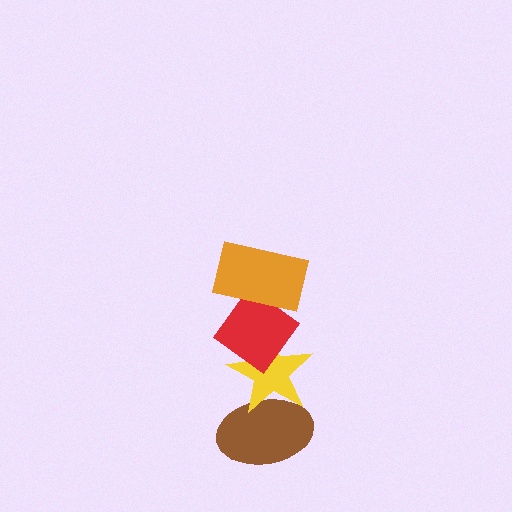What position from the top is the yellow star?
The yellow star is 3rd from the top.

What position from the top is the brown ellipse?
The brown ellipse is 4th from the top.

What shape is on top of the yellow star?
The red diamond is on top of the yellow star.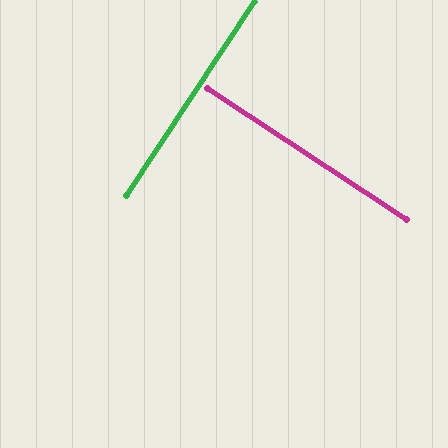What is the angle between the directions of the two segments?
Approximately 90 degrees.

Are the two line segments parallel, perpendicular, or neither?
Perpendicular — they meet at approximately 90°.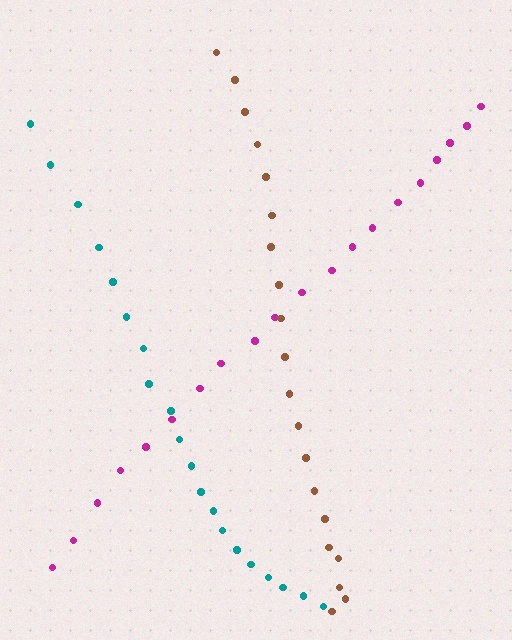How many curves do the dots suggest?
There are 3 distinct paths.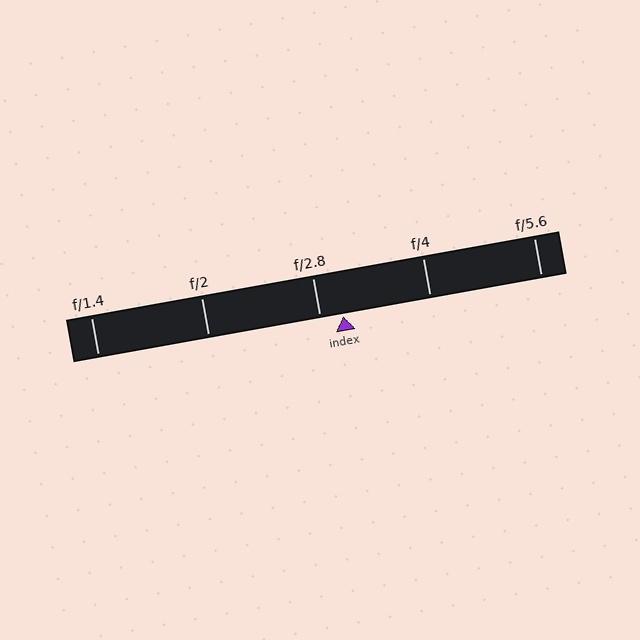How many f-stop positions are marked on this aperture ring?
There are 5 f-stop positions marked.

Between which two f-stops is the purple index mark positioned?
The index mark is between f/2.8 and f/4.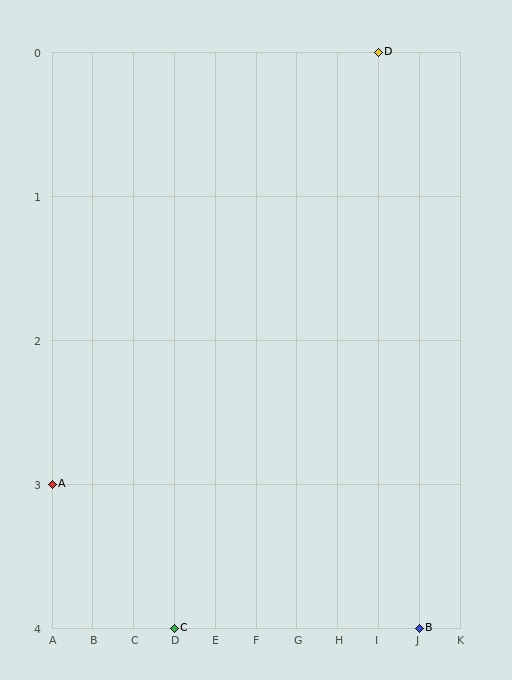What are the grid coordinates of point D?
Point D is at grid coordinates (I, 0).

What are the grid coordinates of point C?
Point C is at grid coordinates (D, 4).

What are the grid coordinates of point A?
Point A is at grid coordinates (A, 3).